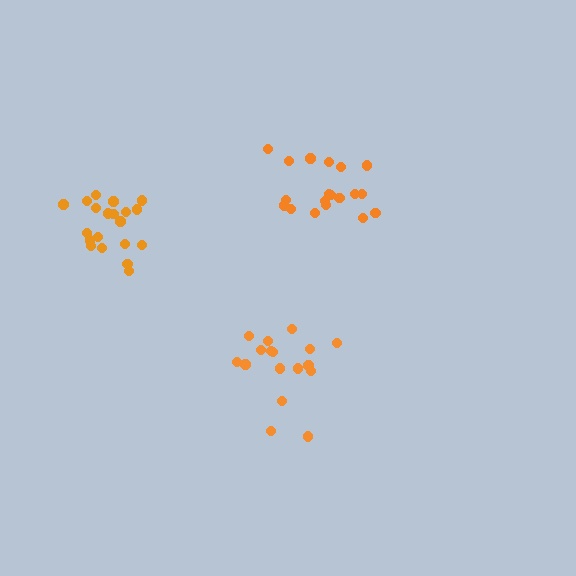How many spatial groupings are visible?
There are 3 spatial groupings.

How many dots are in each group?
Group 1: 17 dots, Group 2: 19 dots, Group 3: 20 dots (56 total).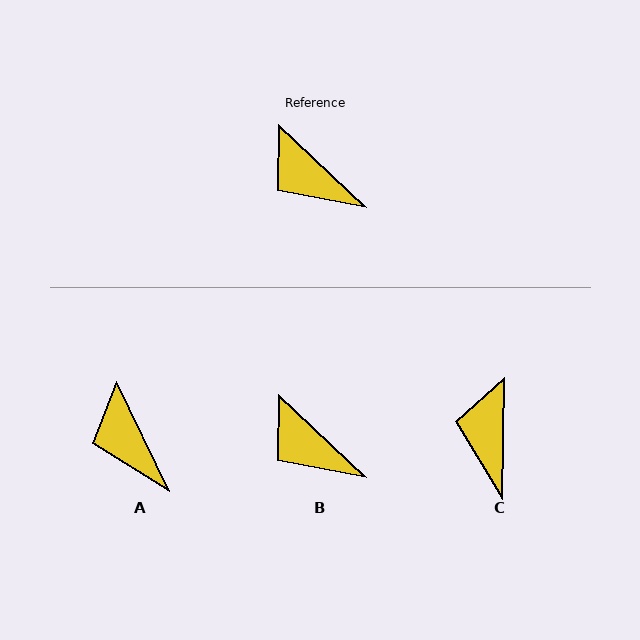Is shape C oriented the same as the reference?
No, it is off by about 48 degrees.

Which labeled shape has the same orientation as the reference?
B.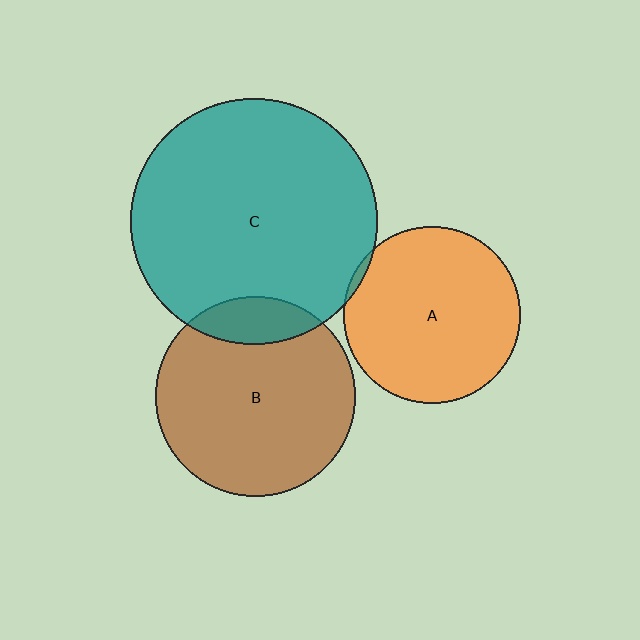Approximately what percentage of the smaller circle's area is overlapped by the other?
Approximately 5%.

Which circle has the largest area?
Circle C (teal).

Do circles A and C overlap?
Yes.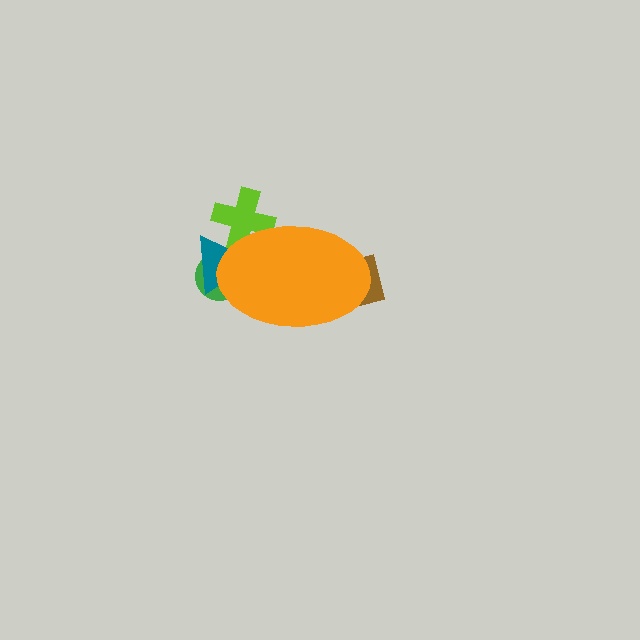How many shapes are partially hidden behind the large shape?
4 shapes are partially hidden.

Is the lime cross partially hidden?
Yes, the lime cross is partially hidden behind the orange ellipse.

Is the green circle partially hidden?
Yes, the green circle is partially hidden behind the orange ellipse.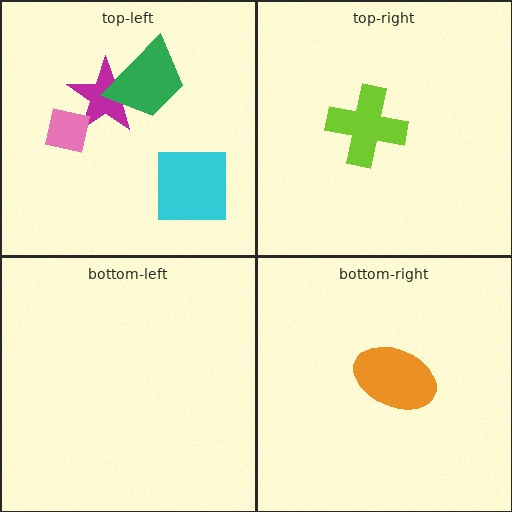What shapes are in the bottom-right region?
The orange ellipse.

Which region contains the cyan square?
The top-left region.